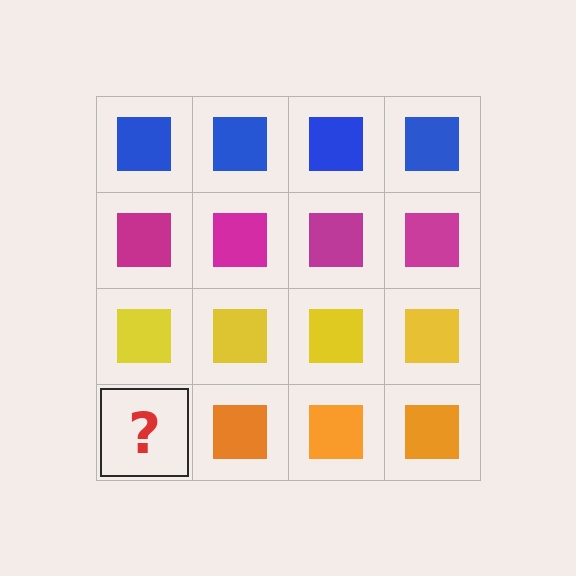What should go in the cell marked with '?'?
The missing cell should contain an orange square.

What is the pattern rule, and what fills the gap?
The rule is that each row has a consistent color. The gap should be filled with an orange square.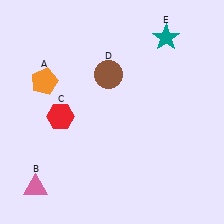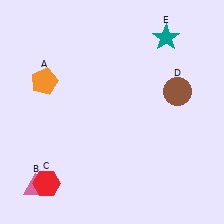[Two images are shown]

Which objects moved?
The objects that moved are: the red hexagon (C), the brown circle (D).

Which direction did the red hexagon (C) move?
The red hexagon (C) moved down.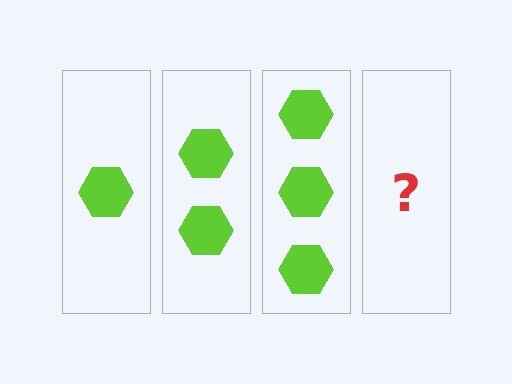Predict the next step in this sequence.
The next step is 4 hexagons.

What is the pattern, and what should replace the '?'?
The pattern is that each step adds one more hexagon. The '?' should be 4 hexagons.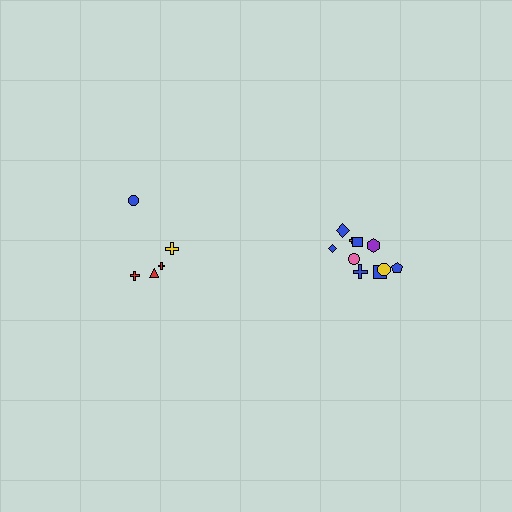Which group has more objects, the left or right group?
The right group.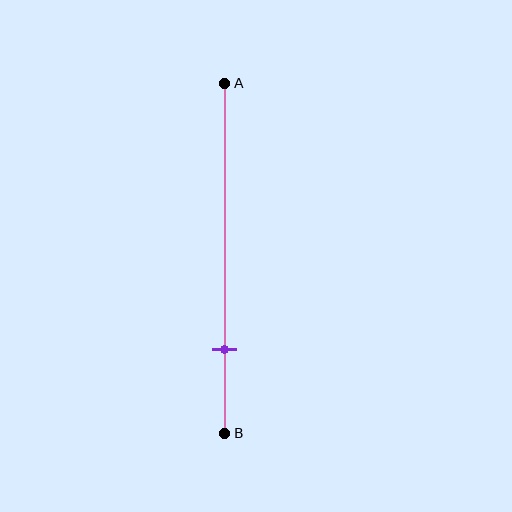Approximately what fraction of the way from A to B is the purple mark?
The purple mark is approximately 75% of the way from A to B.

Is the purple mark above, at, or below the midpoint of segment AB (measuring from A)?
The purple mark is below the midpoint of segment AB.